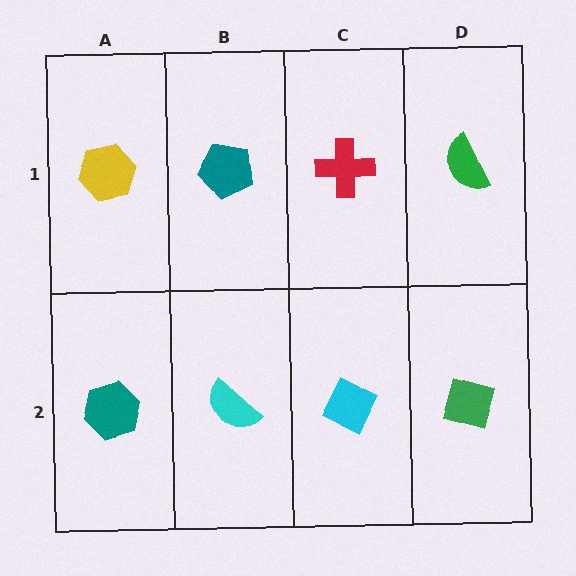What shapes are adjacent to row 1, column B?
A cyan semicircle (row 2, column B), a yellow hexagon (row 1, column A), a red cross (row 1, column C).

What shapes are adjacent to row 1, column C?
A cyan diamond (row 2, column C), a teal pentagon (row 1, column B), a green semicircle (row 1, column D).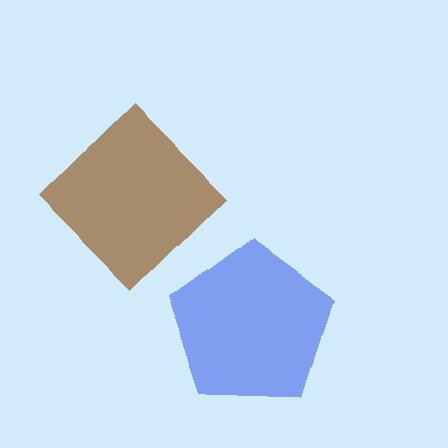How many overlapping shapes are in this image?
There are 2 overlapping shapes in the image.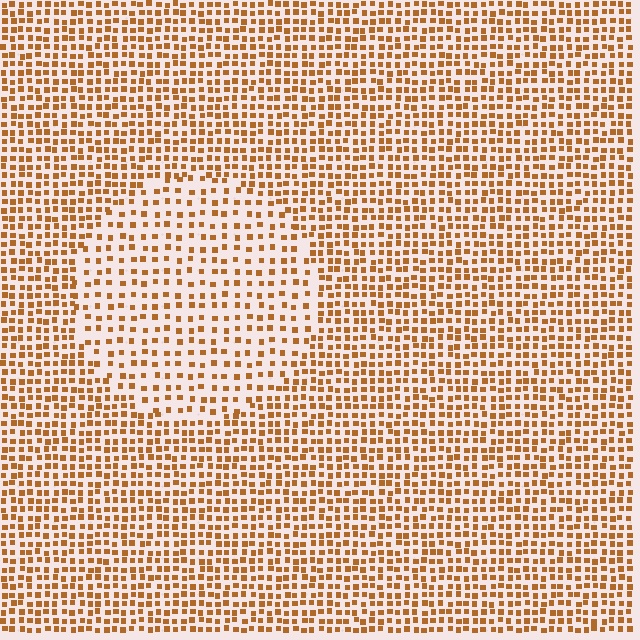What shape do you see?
I see a circle.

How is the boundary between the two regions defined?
The boundary is defined by a change in element density (approximately 1.8x ratio). All elements are the same color, size, and shape.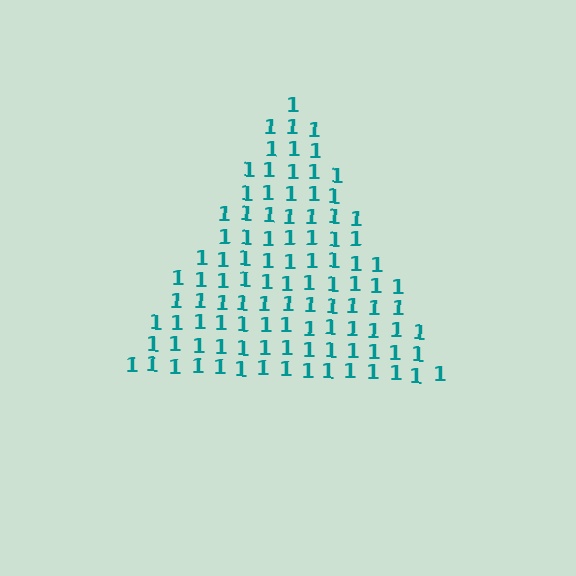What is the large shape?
The large shape is a triangle.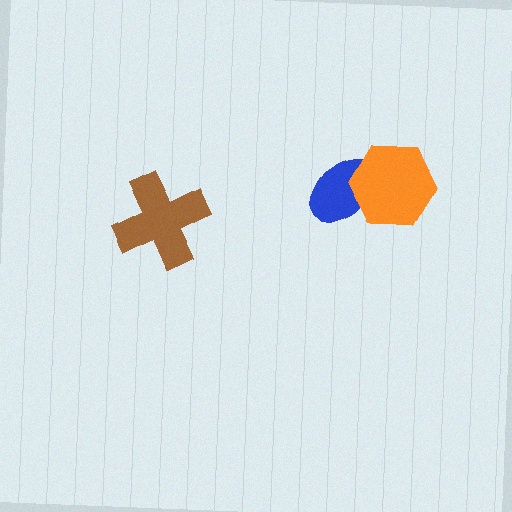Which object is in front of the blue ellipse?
The orange hexagon is in front of the blue ellipse.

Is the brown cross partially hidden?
No, no other shape covers it.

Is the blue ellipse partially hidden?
Yes, it is partially covered by another shape.